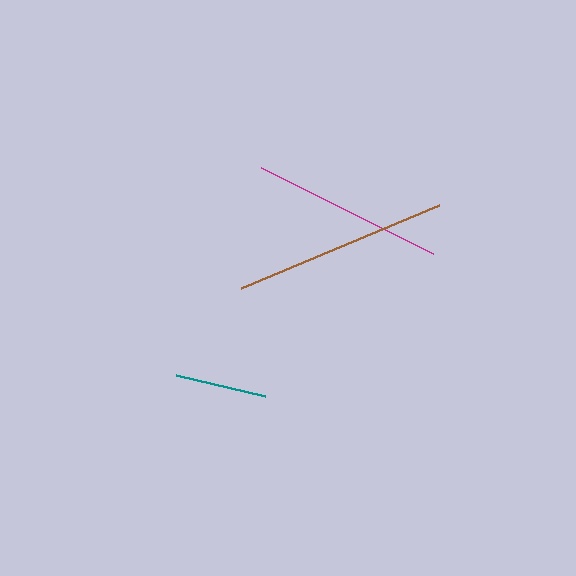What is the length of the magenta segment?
The magenta segment is approximately 192 pixels long.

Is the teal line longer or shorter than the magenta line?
The magenta line is longer than the teal line.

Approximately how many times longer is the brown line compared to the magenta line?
The brown line is approximately 1.1 times the length of the magenta line.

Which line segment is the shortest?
The teal line is the shortest at approximately 91 pixels.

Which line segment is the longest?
The brown line is the longest at approximately 214 pixels.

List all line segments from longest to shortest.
From longest to shortest: brown, magenta, teal.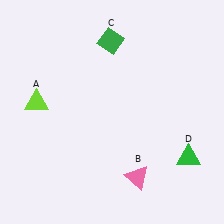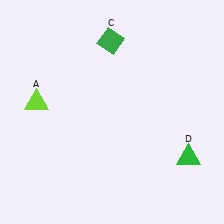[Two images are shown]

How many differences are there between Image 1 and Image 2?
There is 1 difference between the two images.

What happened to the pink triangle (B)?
The pink triangle (B) was removed in Image 2. It was in the bottom-right area of Image 1.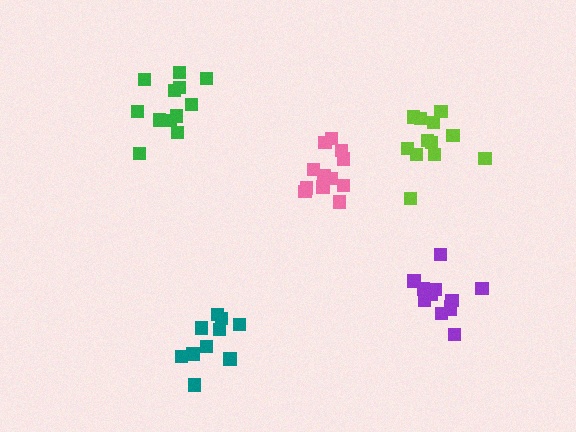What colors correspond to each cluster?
The clusters are colored: green, teal, pink, lime, purple.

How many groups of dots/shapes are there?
There are 5 groups.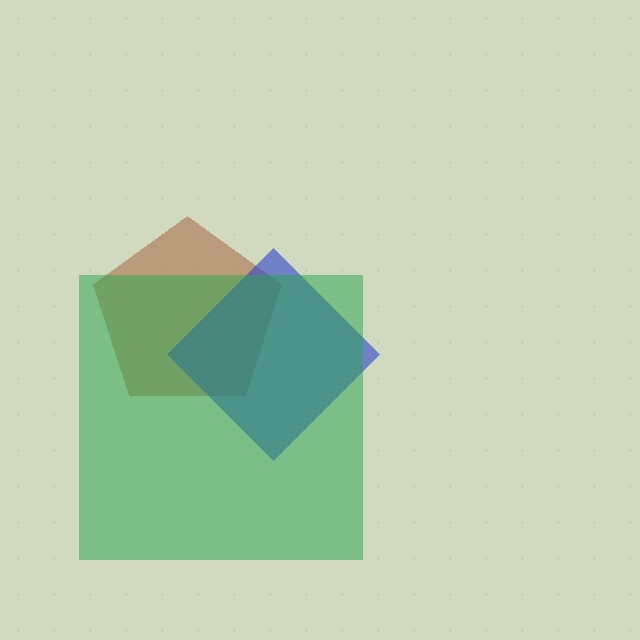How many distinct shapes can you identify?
There are 3 distinct shapes: a brown pentagon, a blue diamond, a green square.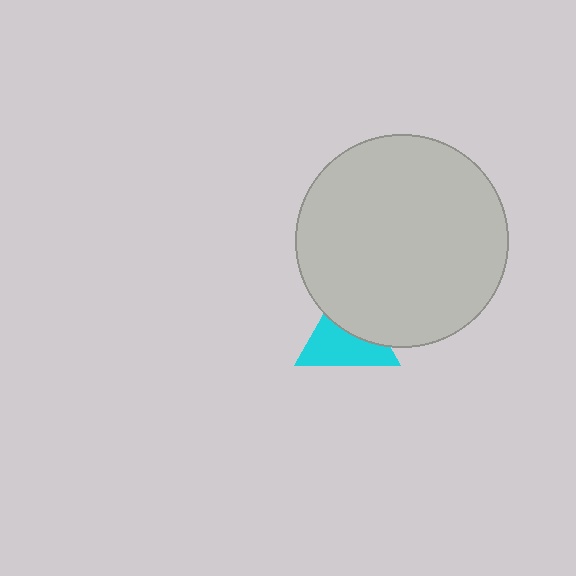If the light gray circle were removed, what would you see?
You would see the complete cyan triangle.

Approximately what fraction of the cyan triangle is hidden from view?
Roughly 43% of the cyan triangle is hidden behind the light gray circle.